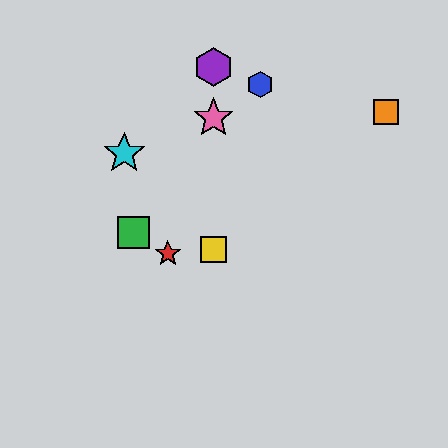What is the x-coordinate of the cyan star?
The cyan star is at x≈124.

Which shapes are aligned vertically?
The yellow square, the purple hexagon, the pink star are aligned vertically.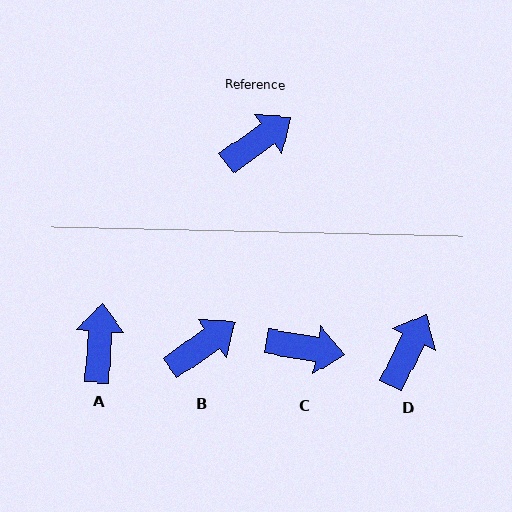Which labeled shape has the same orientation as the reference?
B.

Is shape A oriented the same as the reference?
No, it is off by about 51 degrees.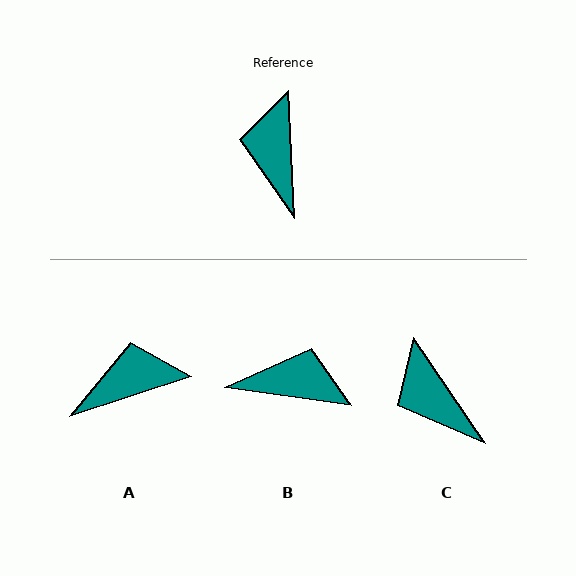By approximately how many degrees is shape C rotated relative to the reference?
Approximately 31 degrees counter-clockwise.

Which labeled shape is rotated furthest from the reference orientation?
B, about 101 degrees away.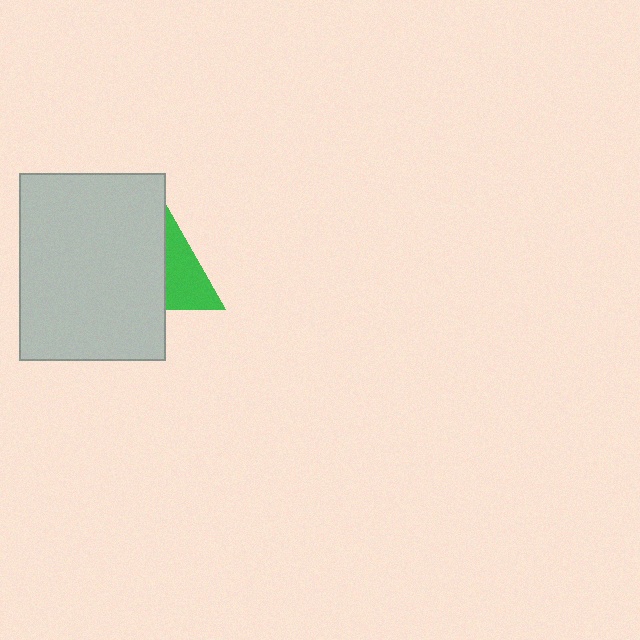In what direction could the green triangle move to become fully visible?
The green triangle could move right. That would shift it out from behind the light gray rectangle entirely.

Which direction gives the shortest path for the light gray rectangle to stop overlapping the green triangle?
Moving left gives the shortest separation.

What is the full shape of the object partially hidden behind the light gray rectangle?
The partially hidden object is a green triangle.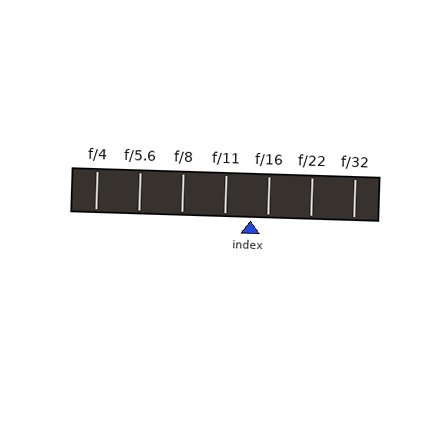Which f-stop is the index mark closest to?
The index mark is closest to f/16.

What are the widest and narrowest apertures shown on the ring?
The widest aperture shown is f/4 and the narrowest is f/32.